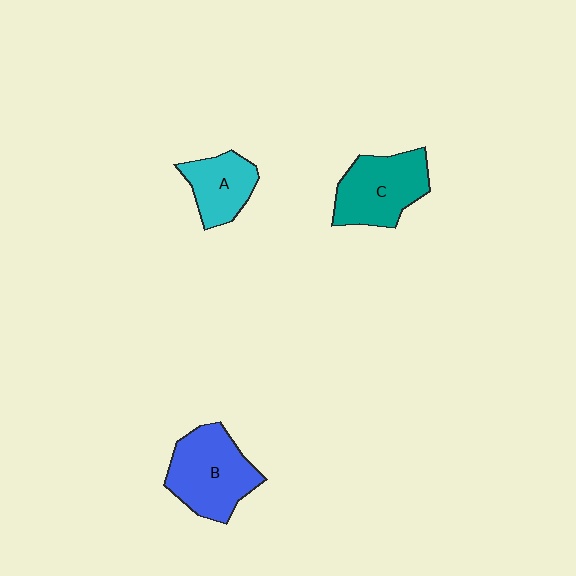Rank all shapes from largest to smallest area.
From largest to smallest: B (blue), C (teal), A (cyan).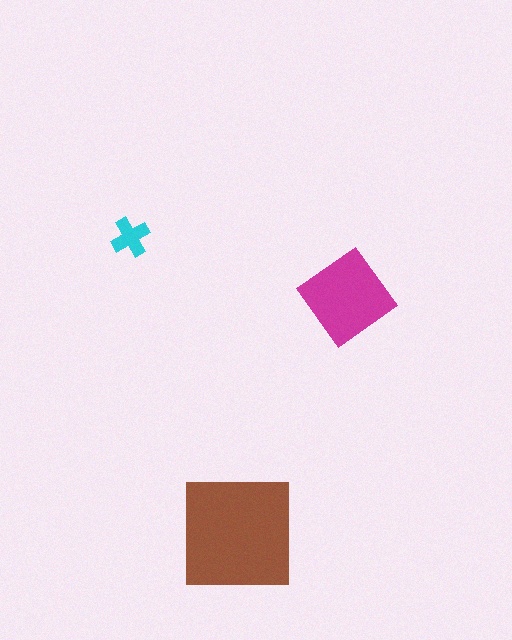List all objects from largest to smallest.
The brown square, the magenta diamond, the cyan cross.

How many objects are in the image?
There are 3 objects in the image.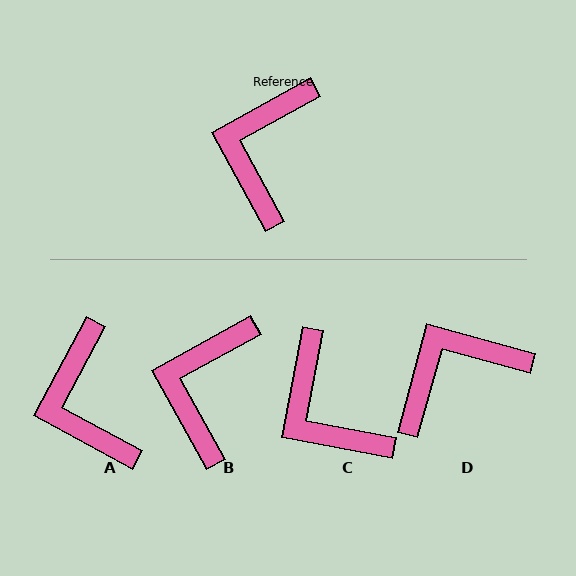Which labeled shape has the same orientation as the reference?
B.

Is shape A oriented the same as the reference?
No, it is off by about 33 degrees.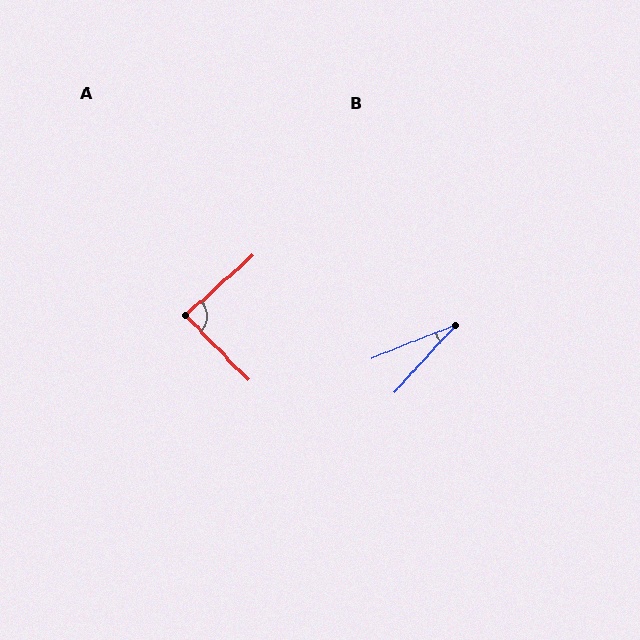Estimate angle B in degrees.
Approximately 26 degrees.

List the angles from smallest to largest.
B (26°), A (88°).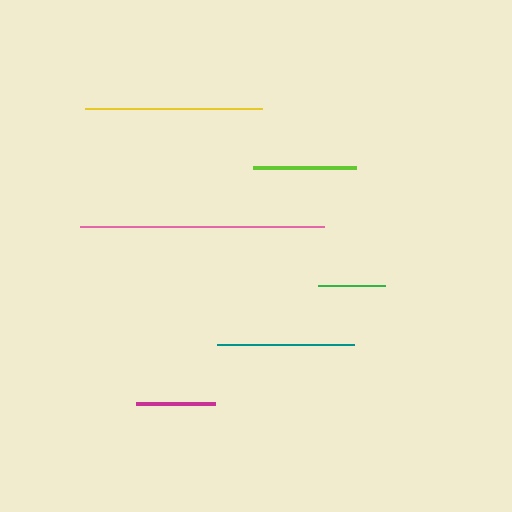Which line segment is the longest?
The pink line is the longest at approximately 245 pixels.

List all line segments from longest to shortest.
From longest to shortest: pink, yellow, teal, lime, magenta, green.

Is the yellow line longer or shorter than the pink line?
The pink line is longer than the yellow line.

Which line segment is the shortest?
The green line is the shortest at approximately 68 pixels.